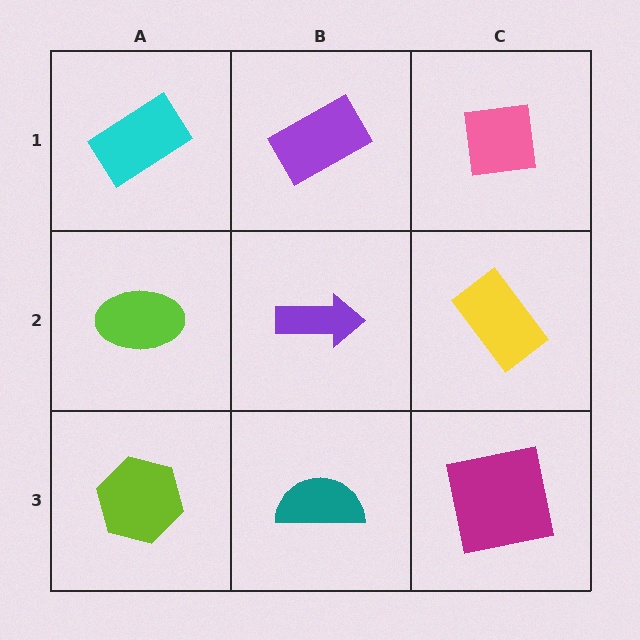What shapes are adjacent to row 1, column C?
A yellow rectangle (row 2, column C), a purple rectangle (row 1, column B).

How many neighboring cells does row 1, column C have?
2.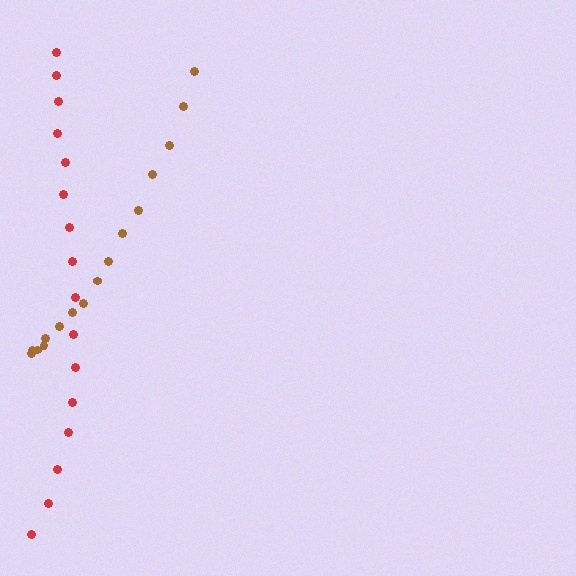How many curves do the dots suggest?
There are 2 distinct paths.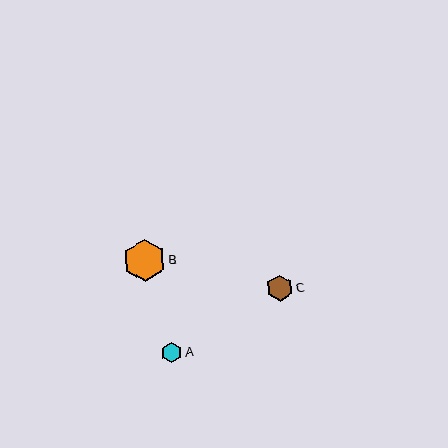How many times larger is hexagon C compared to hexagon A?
Hexagon C is approximately 1.3 times the size of hexagon A.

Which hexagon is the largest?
Hexagon B is the largest with a size of approximately 42 pixels.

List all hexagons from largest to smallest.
From largest to smallest: B, C, A.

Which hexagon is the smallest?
Hexagon A is the smallest with a size of approximately 21 pixels.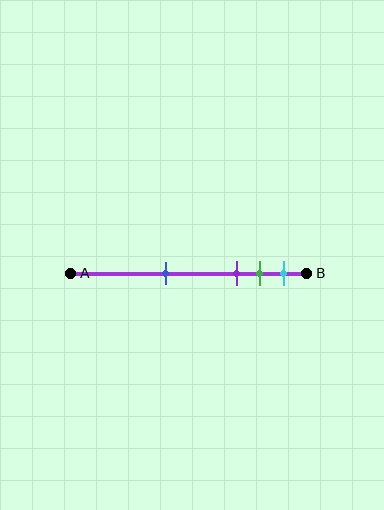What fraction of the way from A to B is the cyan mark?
The cyan mark is approximately 90% (0.9) of the way from A to B.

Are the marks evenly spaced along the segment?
No, the marks are not evenly spaced.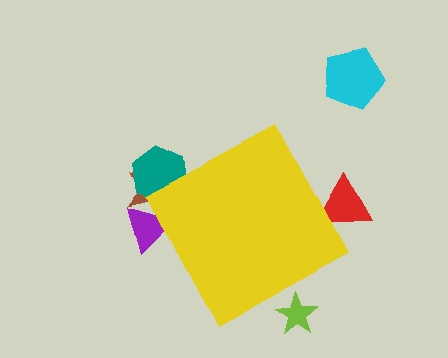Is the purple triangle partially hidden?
Yes, the purple triangle is partially hidden behind the yellow diamond.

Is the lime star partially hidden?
Yes, the lime star is partially hidden behind the yellow diamond.